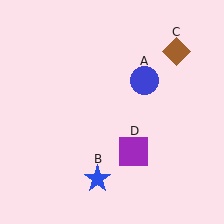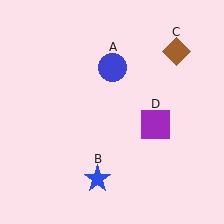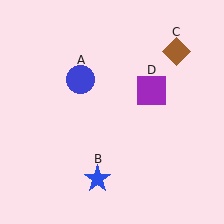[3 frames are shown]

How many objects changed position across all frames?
2 objects changed position: blue circle (object A), purple square (object D).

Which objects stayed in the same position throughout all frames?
Blue star (object B) and brown diamond (object C) remained stationary.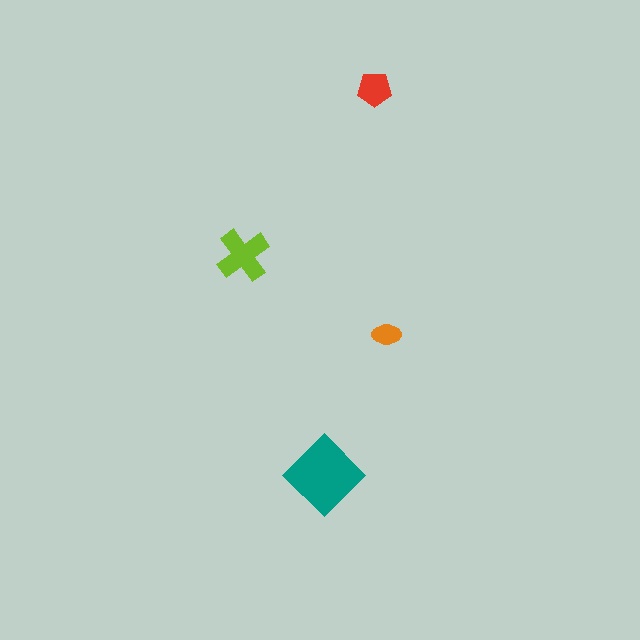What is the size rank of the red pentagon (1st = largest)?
3rd.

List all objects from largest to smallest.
The teal diamond, the lime cross, the red pentagon, the orange ellipse.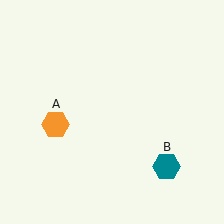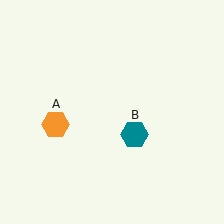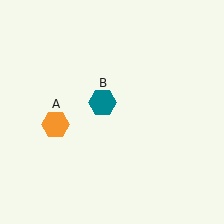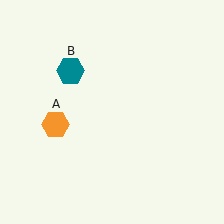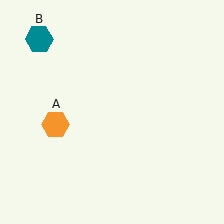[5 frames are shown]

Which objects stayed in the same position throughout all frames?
Orange hexagon (object A) remained stationary.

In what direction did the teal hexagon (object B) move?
The teal hexagon (object B) moved up and to the left.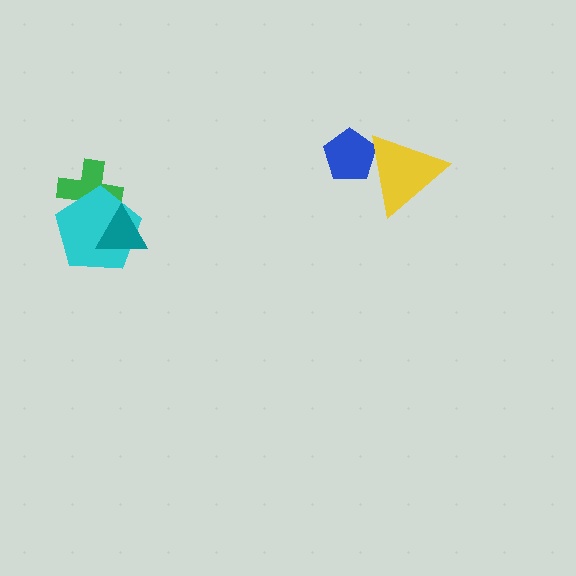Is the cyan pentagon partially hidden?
Yes, it is partially covered by another shape.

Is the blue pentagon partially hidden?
Yes, it is partially covered by another shape.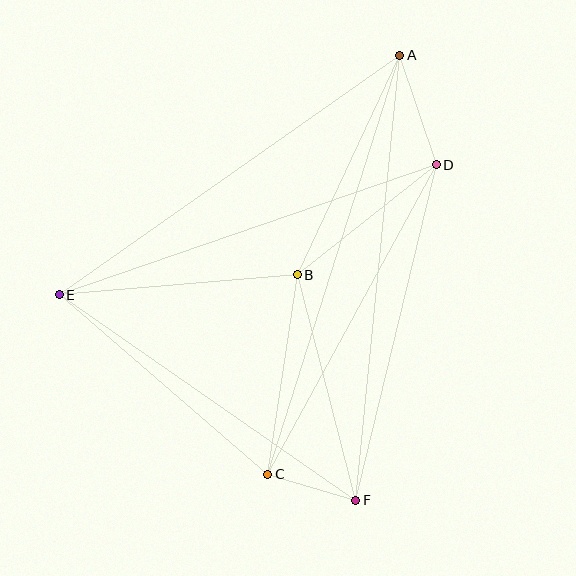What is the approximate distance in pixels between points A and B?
The distance between A and B is approximately 242 pixels.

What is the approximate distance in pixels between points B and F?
The distance between B and F is approximately 233 pixels.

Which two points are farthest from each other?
Points A and F are farthest from each other.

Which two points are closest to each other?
Points C and F are closest to each other.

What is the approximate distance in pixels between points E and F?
The distance between E and F is approximately 361 pixels.